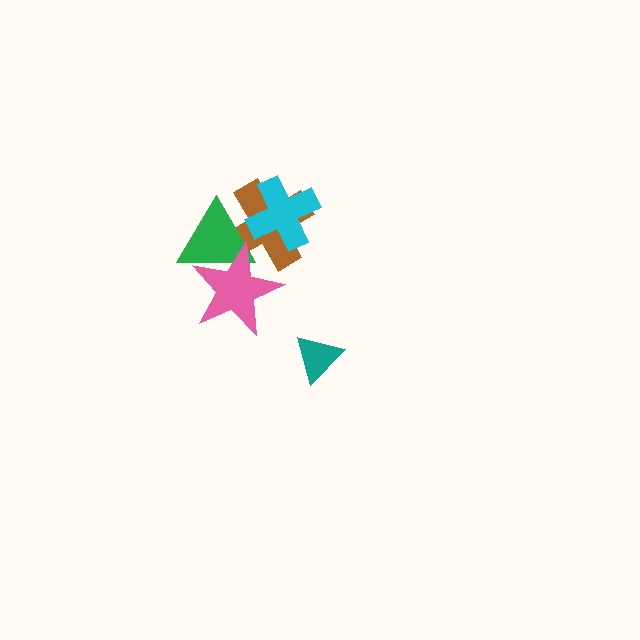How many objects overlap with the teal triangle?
0 objects overlap with the teal triangle.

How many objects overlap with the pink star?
2 objects overlap with the pink star.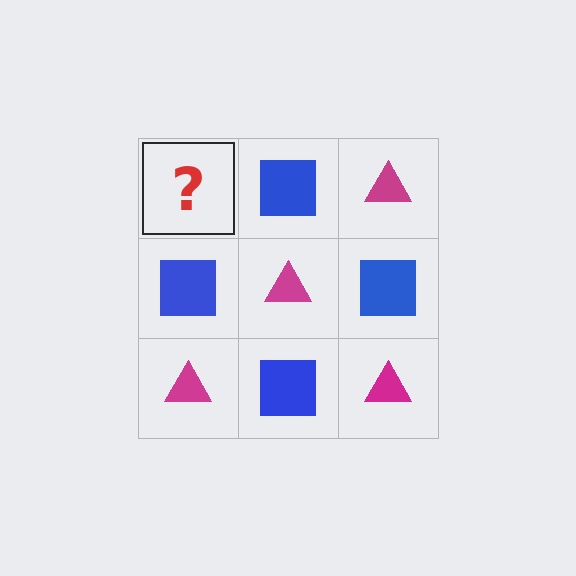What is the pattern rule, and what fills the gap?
The rule is that it alternates magenta triangle and blue square in a checkerboard pattern. The gap should be filled with a magenta triangle.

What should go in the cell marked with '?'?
The missing cell should contain a magenta triangle.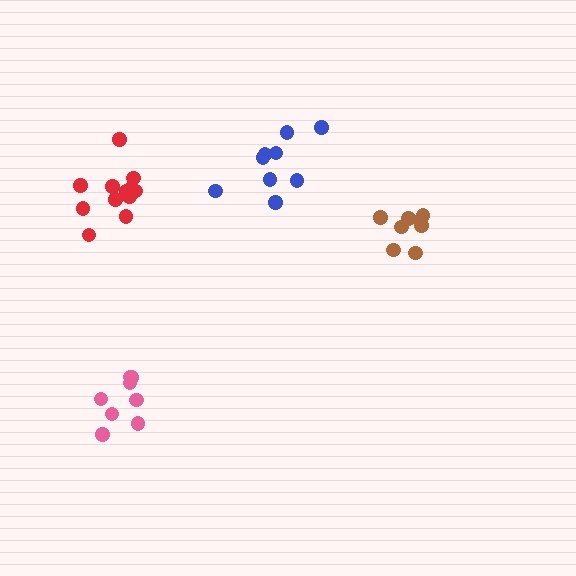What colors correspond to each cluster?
The clusters are colored: pink, red, blue, brown.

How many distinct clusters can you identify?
There are 4 distinct clusters.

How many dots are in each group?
Group 1: 8 dots, Group 2: 12 dots, Group 3: 9 dots, Group 4: 8 dots (37 total).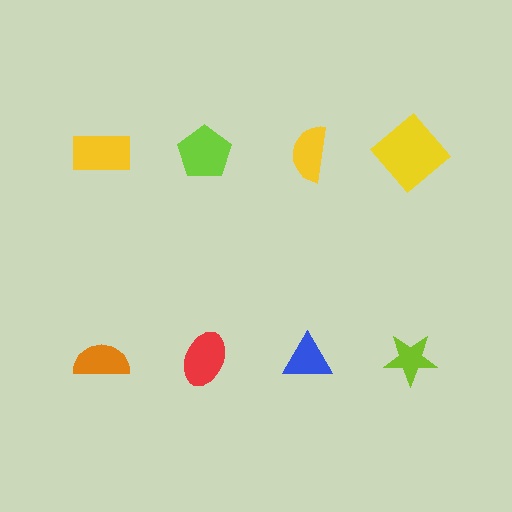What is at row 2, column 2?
A red ellipse.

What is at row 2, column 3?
A blue triangle.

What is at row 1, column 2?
A lime pentagon.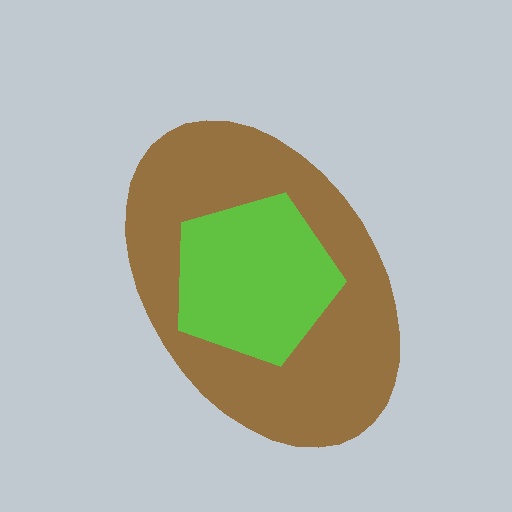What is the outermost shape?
The brown ellipse.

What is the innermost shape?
The lime pentagon.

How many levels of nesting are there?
2.